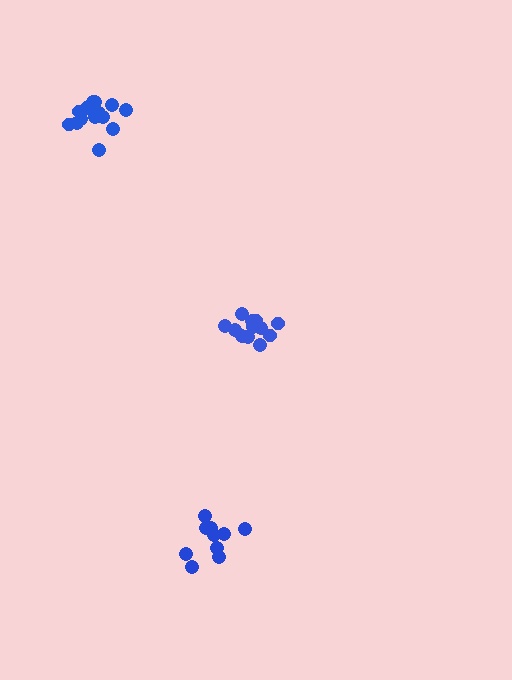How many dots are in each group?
Group 1: 14 dots, Group 2: 12 dots, Group 3: 10 dots (36 total).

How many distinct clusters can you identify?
There are 3 distinct clusters.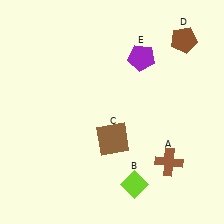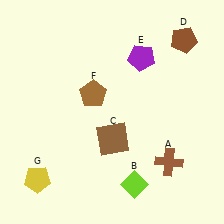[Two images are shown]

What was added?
A brown pentagon (F), a yellow pentagon (G) were added in Image 2.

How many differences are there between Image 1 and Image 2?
There are 2 differences between the two images.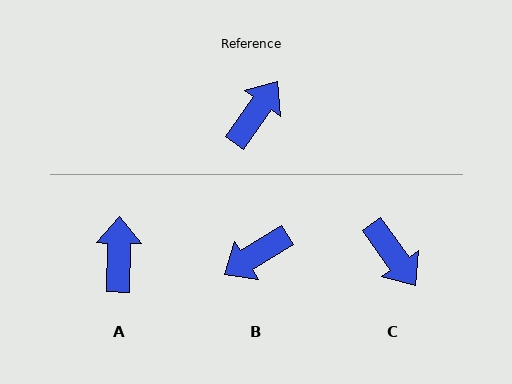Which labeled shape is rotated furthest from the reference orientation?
B, about 157 degrees away.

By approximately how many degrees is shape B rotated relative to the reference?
Approximately 157 degrees counter-clockwise.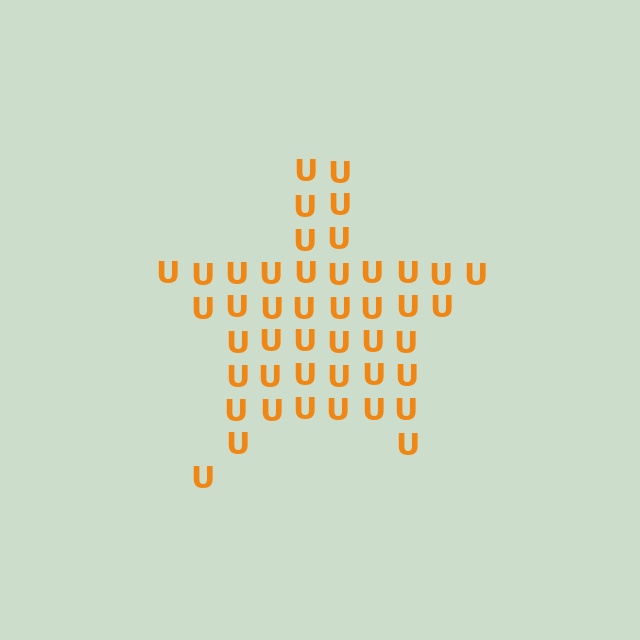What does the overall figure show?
The overall figure shows a star.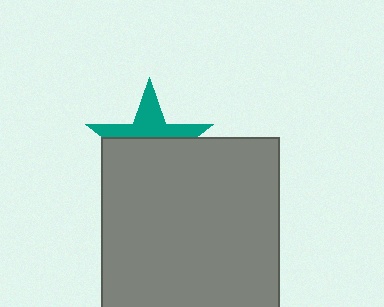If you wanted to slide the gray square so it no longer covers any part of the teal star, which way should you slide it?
Slide it down — that is the most direct way to separate the two shapes.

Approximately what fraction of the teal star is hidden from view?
Roughly 57% of the teal star is hidden behind the gray square.